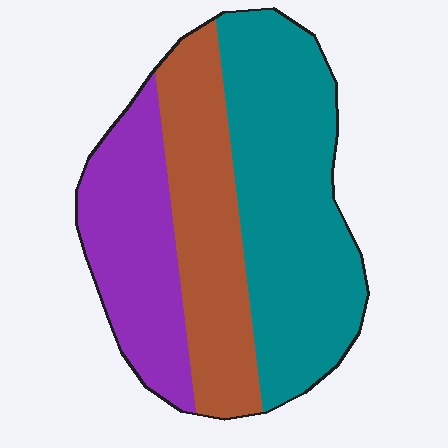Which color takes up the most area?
Teal, at roughly 45%.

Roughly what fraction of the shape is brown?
Brown takes up about one quarter (1/4) of the shape.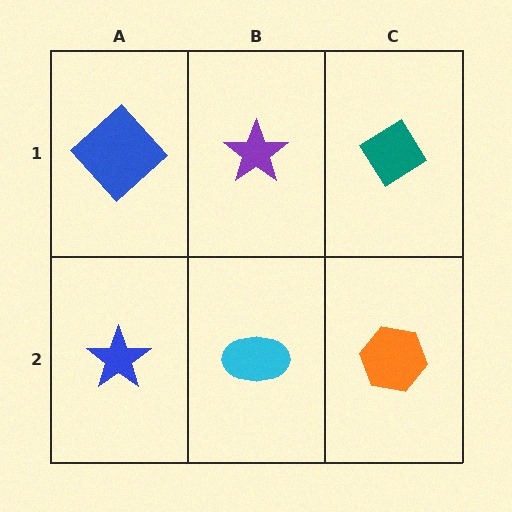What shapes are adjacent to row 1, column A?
A blue star (row 2, column A), a purple star (row 1, column B).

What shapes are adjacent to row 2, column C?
A teal diamond (row 1, column C), a cyan ellipse (row 2, column B).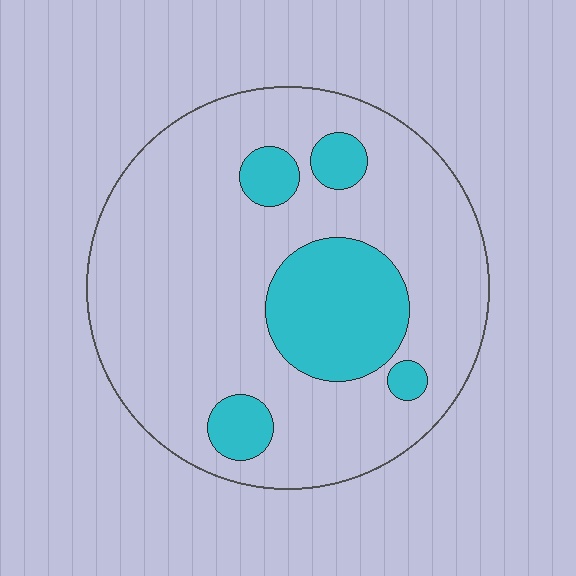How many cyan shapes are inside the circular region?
5.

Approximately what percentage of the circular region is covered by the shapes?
Approximately 20%.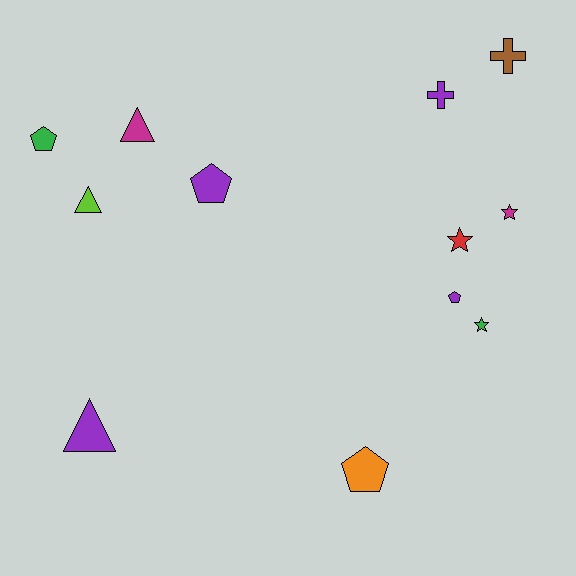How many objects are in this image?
There are 12 objects.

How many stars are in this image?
There are 3 stars.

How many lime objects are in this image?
There is 1 lime object.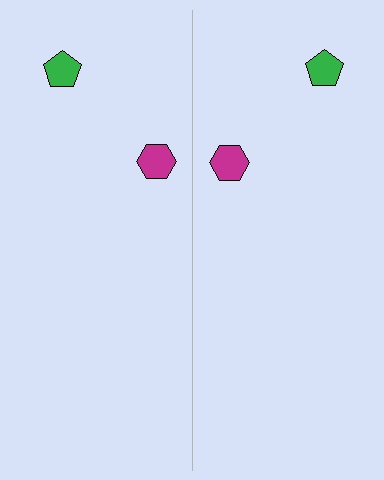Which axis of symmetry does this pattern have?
The pattern has a vertical axis of symmetry running through the center of the image.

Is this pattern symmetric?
Yes, this pattern has bilateral (reflection) symmetry.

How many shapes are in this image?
There are 4 shapes in this image.